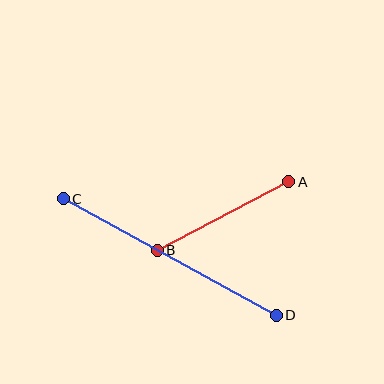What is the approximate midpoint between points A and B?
The midpoint is at approximately (223, 216) pixels.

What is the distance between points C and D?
The distance is approximately 243 pixels.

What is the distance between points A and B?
The distance is approximately 148 pixels.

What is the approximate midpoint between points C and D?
The midpoint is at approximately (170, 257) pixels.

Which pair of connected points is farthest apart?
Points C and D are farthest apart.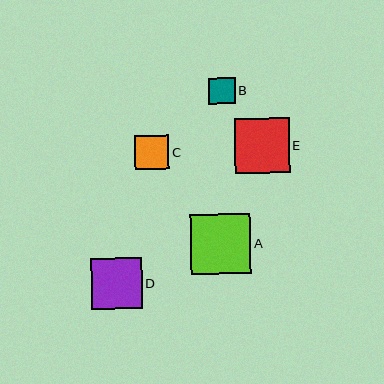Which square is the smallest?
Square B is the smallest with a size of approximately 26 pixels.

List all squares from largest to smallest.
From largest to smallest: A, E, D, C, B.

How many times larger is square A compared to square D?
Square A is approximately 1.2 times the size of square D.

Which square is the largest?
Square A is the largest with a size of approximately 60 pixels.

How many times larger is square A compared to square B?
Square A is approximately 2.3 times the size of square B.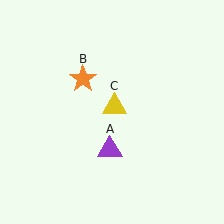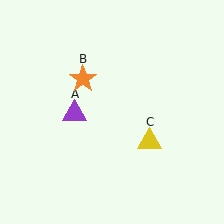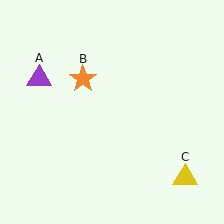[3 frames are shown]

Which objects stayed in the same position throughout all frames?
Orange star (object B) remained stationary.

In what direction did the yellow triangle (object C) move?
The yellow triangle (object C) moved down and to the right.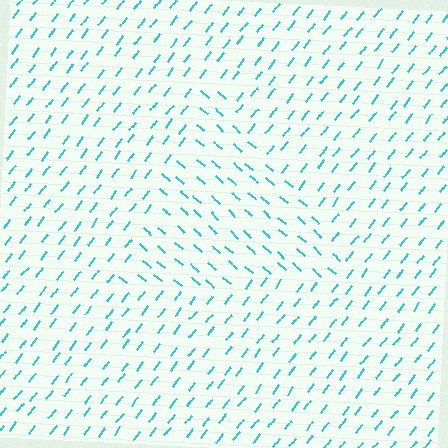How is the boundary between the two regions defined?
The boundary is defined purely by a change in line orientation (approximately 86 degrees difference). All lines are the same color and thickness.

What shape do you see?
I see a triangle.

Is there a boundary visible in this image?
Yes, there is a texture boundary formed by a change in line orientation.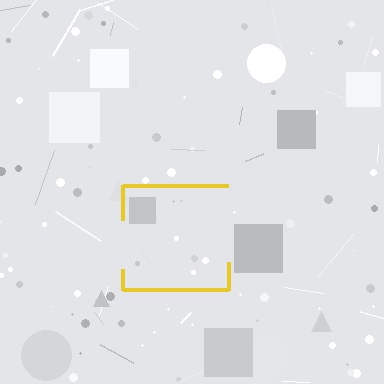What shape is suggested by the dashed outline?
The dashed outline suggests a square.